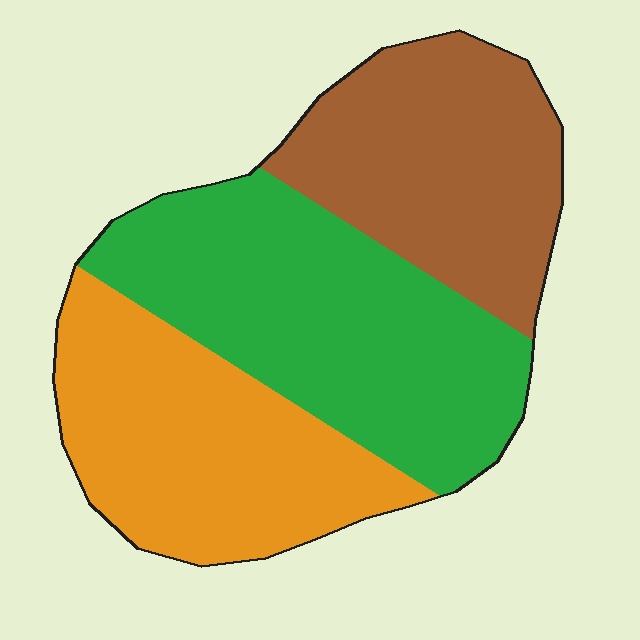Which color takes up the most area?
Green, at roughly 40%.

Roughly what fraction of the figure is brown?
Brown covers 29% of the figure.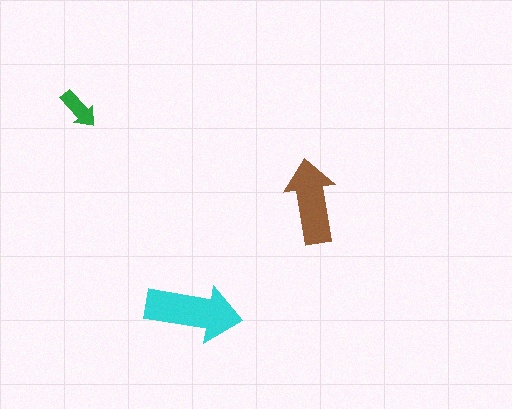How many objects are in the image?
There are 3 objects in the image.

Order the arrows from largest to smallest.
the cyan one, the brown one, the green one.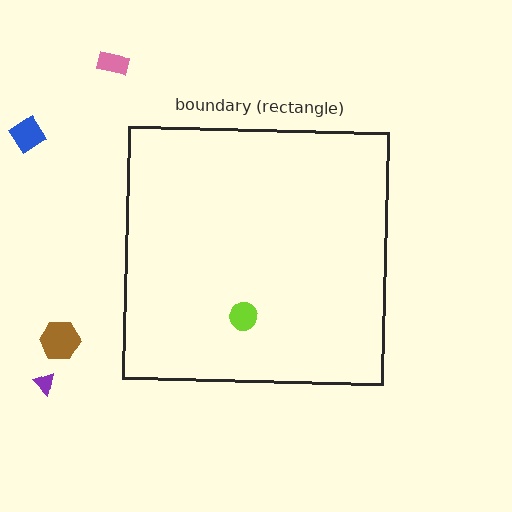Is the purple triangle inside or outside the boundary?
Outside.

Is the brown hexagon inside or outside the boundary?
Outside.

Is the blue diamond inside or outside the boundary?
Outside.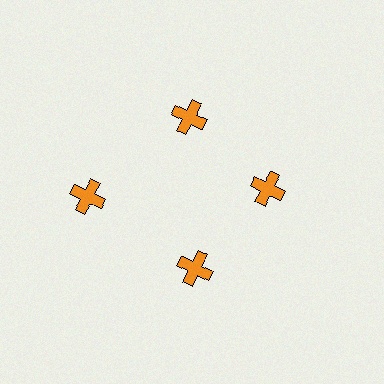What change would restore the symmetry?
The symmetry would be restored by moving it inward, back onto the ring so that all 4 crosses sit at equal angles and equal distance from the center.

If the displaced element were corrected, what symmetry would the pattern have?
It would have 4-fold rotational symmetry — the pattern would map onto itself every 90 degrees.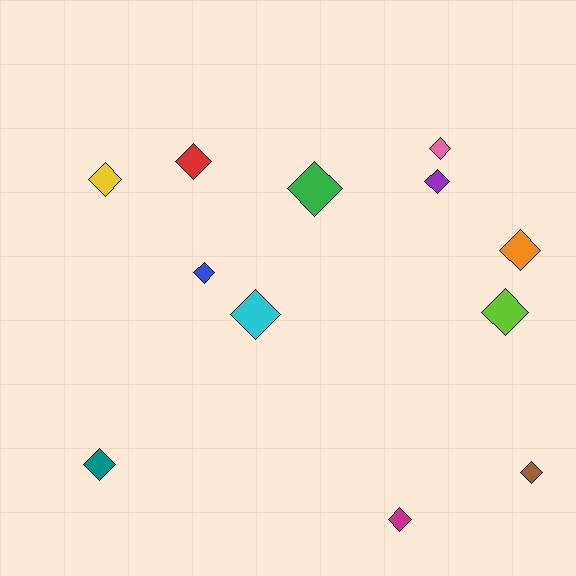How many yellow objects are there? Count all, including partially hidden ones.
There is 1 yellow object.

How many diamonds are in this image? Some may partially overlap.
There are 12 diamonds.